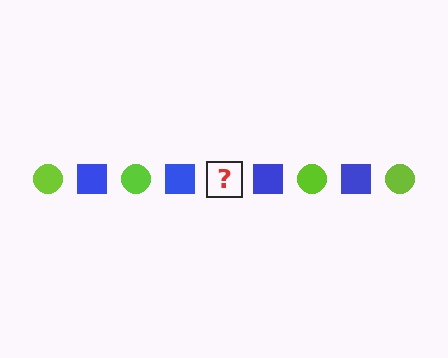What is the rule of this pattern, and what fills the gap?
The rule is that the pattern alternates between lime circle and blue square. The gap should be filled with a lime circle.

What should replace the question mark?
The question mark should be replaced with a lime circle.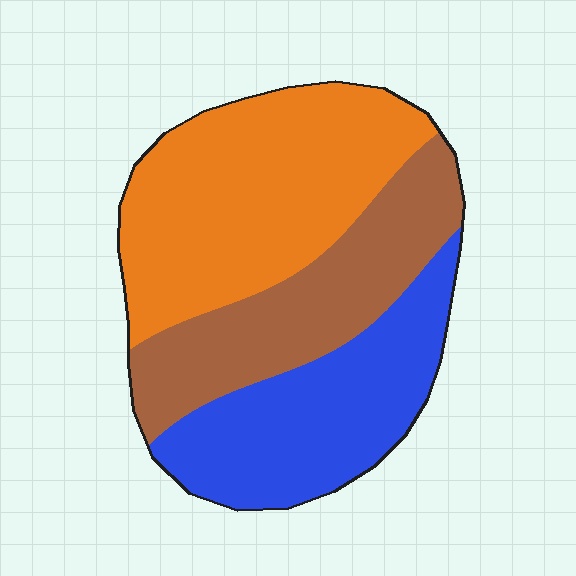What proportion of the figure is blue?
Blue covers roughly 30% of the figure.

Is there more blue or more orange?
Orange.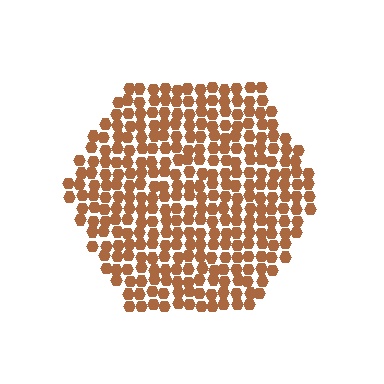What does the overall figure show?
The overall figure shows a hexagon.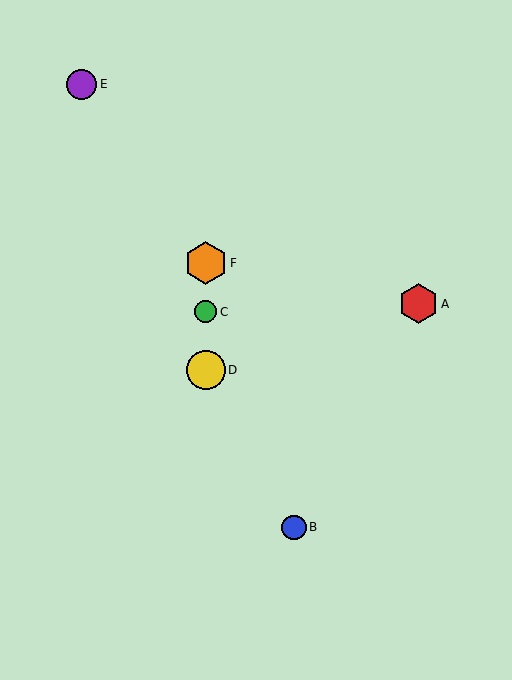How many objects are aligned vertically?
3 objects (C, D, F) are aligned vertically.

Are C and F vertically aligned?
Yes, both are at x≈206.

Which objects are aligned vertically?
Objects C, D, F are aligned vertically.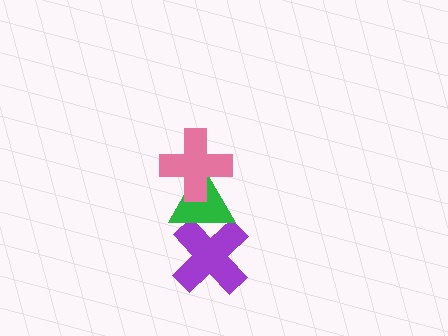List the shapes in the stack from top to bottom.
From top to bottom: the pink cross, the green triangle, the purple cross.